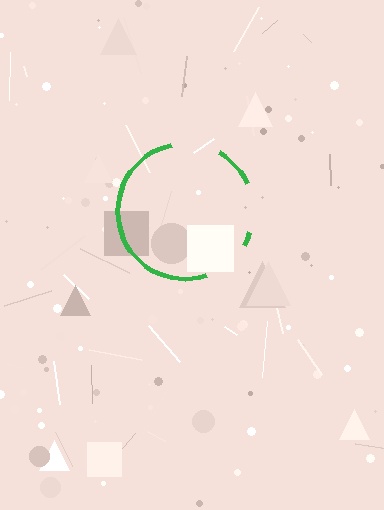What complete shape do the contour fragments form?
The contour fragments form a circle.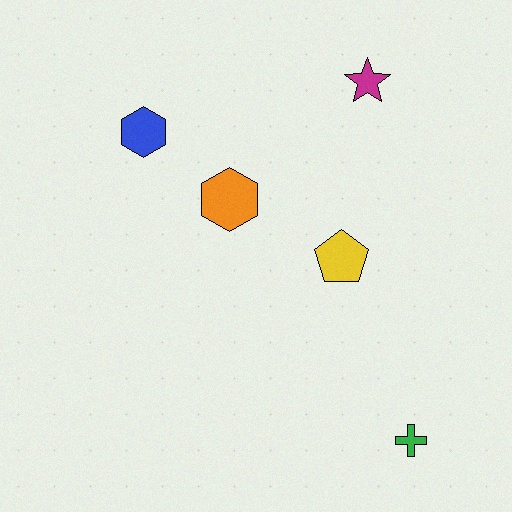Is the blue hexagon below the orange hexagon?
No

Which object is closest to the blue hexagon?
The orange hexagon is closest to the blue hexagon.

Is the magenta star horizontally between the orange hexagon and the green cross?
Yes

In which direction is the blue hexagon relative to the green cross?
The blue hexagon is above the green cross.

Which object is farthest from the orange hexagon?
The green cross is farthest from the orange hexagon.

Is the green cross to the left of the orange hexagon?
No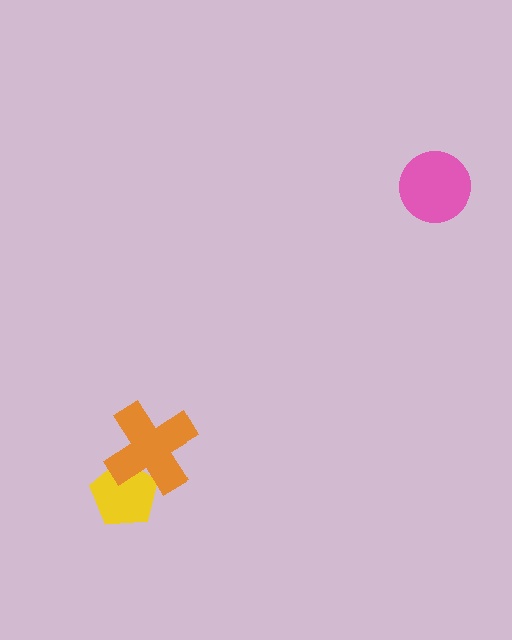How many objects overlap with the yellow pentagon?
1 object overlaps with the yellow pentagon.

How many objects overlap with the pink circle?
0 objects overlap with the pink circle.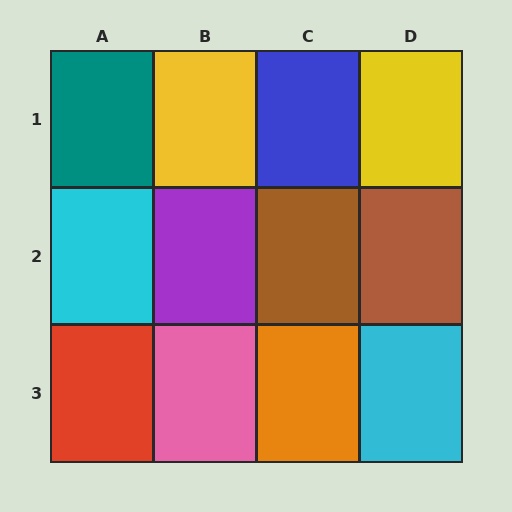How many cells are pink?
1 cell is pink.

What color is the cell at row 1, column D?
Yellow.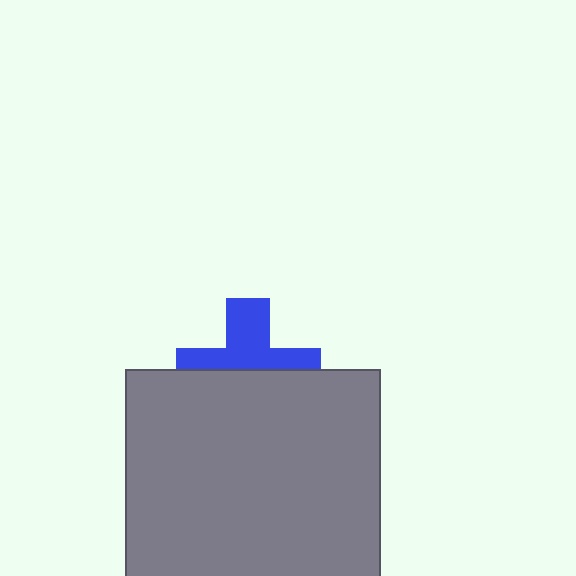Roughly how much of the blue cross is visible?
About half of it is visible (roughly 50%).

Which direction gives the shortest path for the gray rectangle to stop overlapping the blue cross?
Moving down gives the shortest separation.